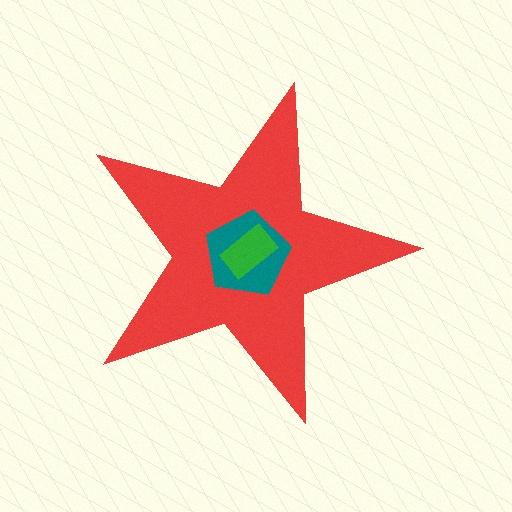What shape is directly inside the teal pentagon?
The green rectangle.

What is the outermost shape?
The red star.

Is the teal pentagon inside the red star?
Yes.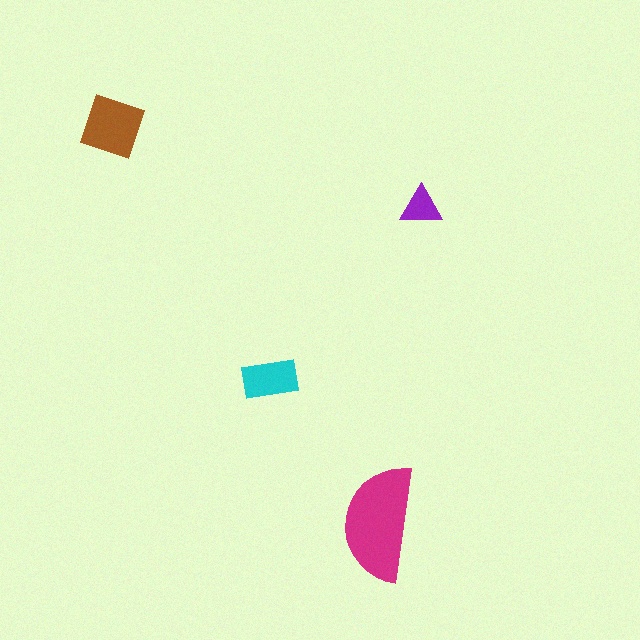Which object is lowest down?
The magenta semicircle is bottommost.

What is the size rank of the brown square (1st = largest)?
2nd.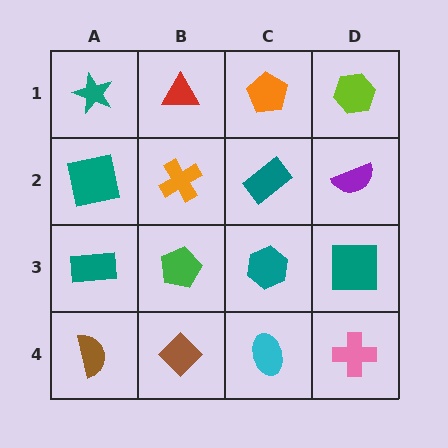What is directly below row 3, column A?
A brown semicircle.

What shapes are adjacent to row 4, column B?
A green pentagon (row 3, column B), a brown semicircle (row 4, column A), a cyan ellipse (row 4, column C).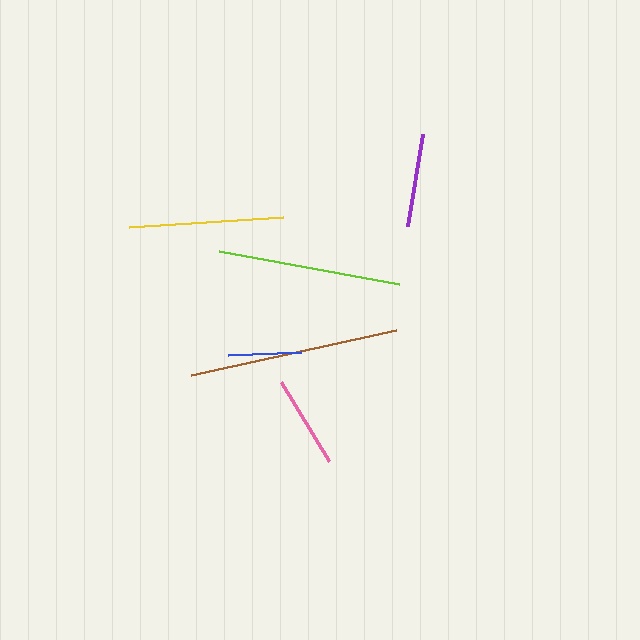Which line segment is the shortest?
The blue line is the shortest at approximately 73 pixels.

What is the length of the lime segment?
The lime segment is approximately 183 pixels long.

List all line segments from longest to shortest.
From longest to shortest: brown, lime, yellow, purple, pink, blue.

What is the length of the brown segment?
The brown segment is approximately 210 pixels long.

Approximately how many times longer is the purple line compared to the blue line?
The purple line is approximately 1.3 times the length of the blue line.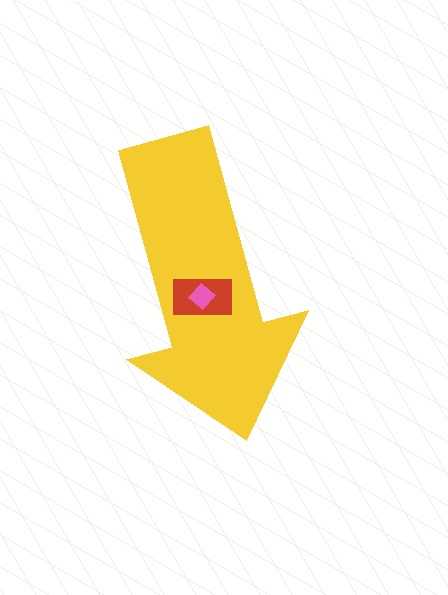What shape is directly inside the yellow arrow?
The red rectangle.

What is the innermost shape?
The pink diamond.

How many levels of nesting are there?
3.